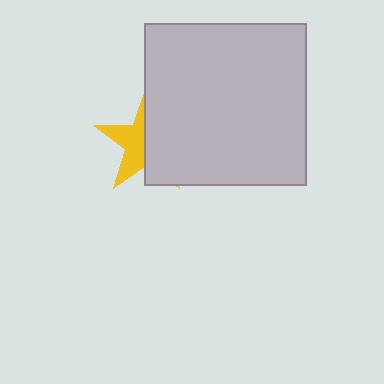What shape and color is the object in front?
The object in front is a light gray square.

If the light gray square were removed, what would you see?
You would see the complete yellow star.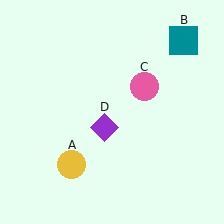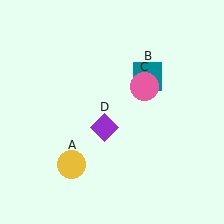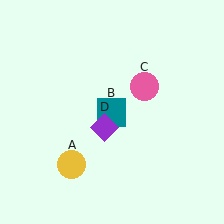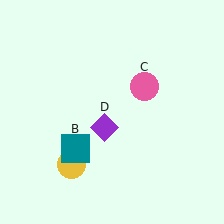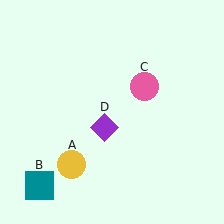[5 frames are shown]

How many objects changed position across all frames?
1 object changed position: teal square (object B).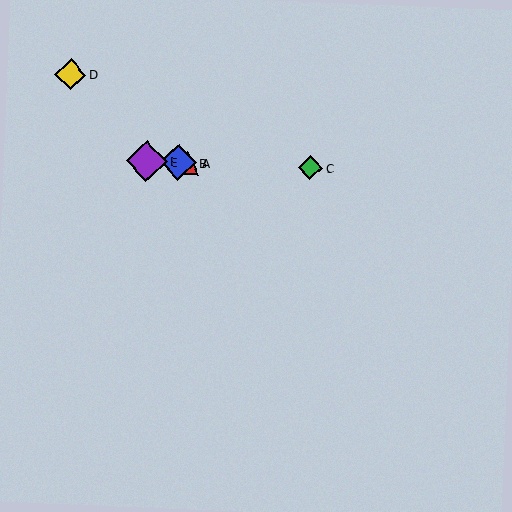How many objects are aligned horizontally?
4 objects (A, B, C, E) are aligned horizontally.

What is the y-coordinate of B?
Object B is at y≈163.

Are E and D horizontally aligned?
No, E is at y≈161 and D is at y≈74.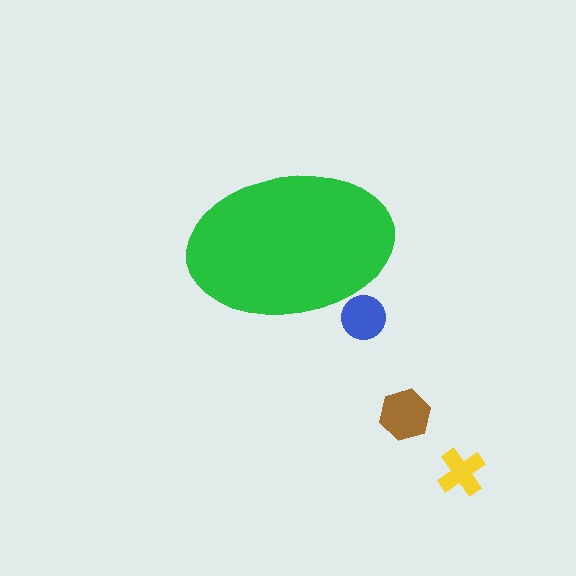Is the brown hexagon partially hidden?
No, the brown hexagon is fully visible.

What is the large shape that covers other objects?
A green ellipse.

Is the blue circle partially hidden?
Yes, the blue circle is partially hidden behind the green ellipse.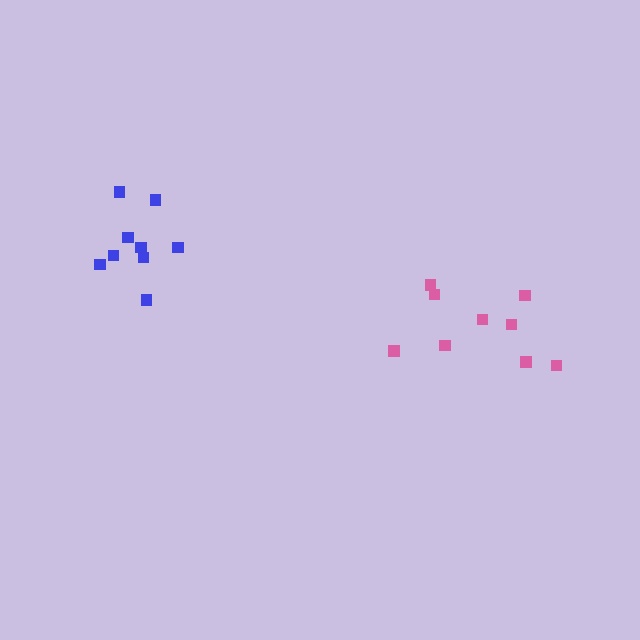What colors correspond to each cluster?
The clusters are colored: pink, blue.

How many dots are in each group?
Group 1: 9 dots, Group 2: 9 dots (18 total).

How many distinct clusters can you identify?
There are 2 distinct clusters.